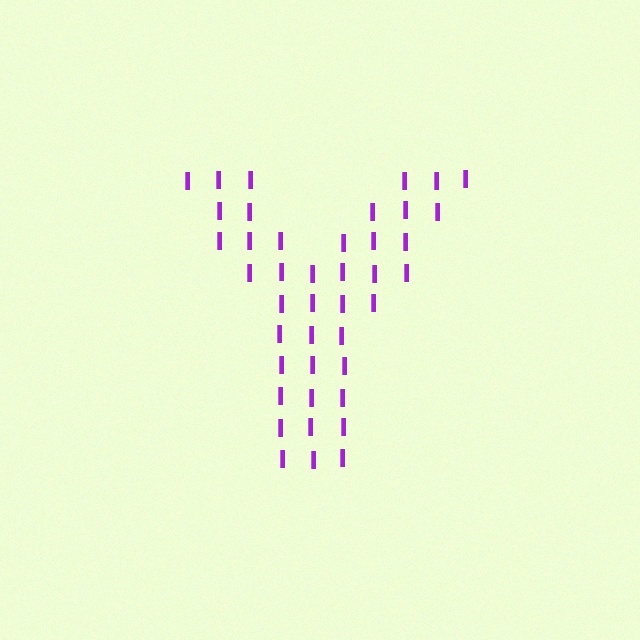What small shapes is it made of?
It is made of small letter I's.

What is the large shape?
The large shape is the letter Y.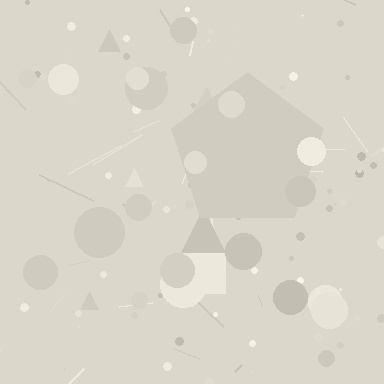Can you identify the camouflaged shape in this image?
The camouflaged shape is a pentagon.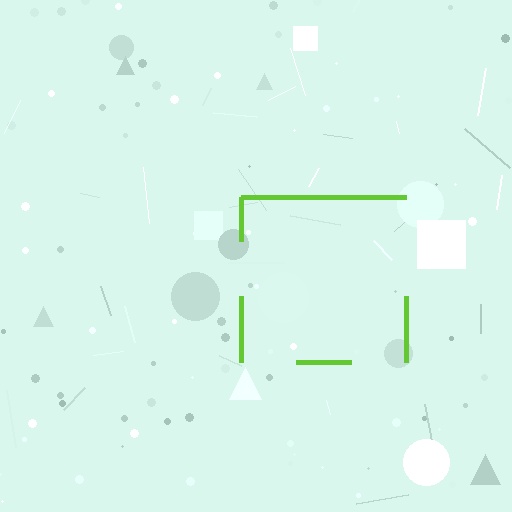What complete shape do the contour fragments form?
The contour fragments form a square.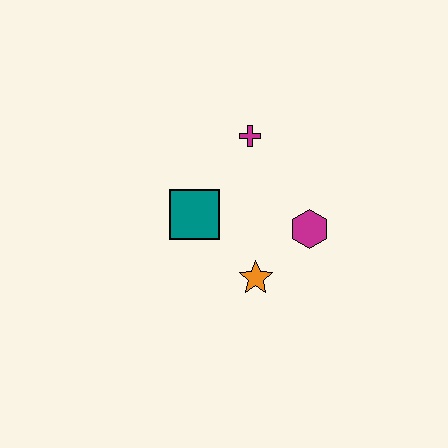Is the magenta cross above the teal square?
Yes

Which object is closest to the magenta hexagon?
The orange star is closest to the magenta hexagon.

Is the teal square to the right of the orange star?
No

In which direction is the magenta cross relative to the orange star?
The magenta cross is above the orange star.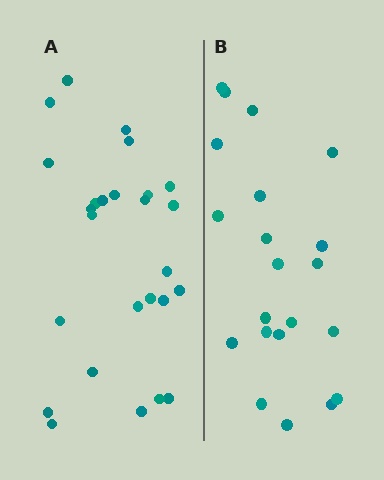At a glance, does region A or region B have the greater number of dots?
Region A (the left region) has more dots.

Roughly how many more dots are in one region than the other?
Region A has about 5 more dots than region B.